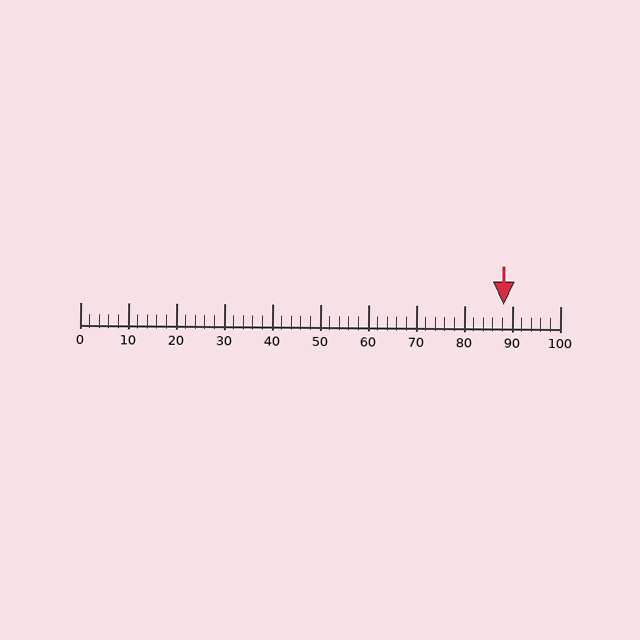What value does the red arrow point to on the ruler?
The red arrow points to approximately 88.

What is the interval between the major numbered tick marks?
The major tick marks are spaced 10 units apart.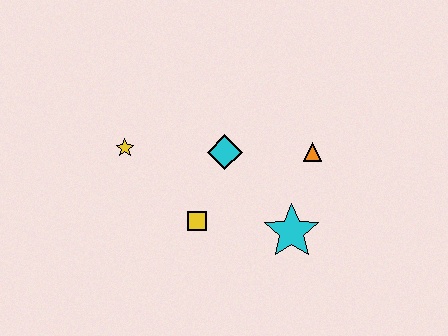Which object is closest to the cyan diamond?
The yellow square is closest to the cyan diamond.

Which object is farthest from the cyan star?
The yellow star is farthest from the cyan star.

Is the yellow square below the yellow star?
Yes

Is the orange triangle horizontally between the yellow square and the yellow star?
No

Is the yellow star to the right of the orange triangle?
No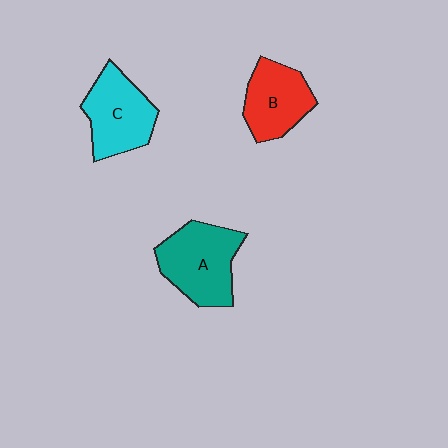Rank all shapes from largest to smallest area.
From largest to smallest: A (teal), C (cyan), B (red).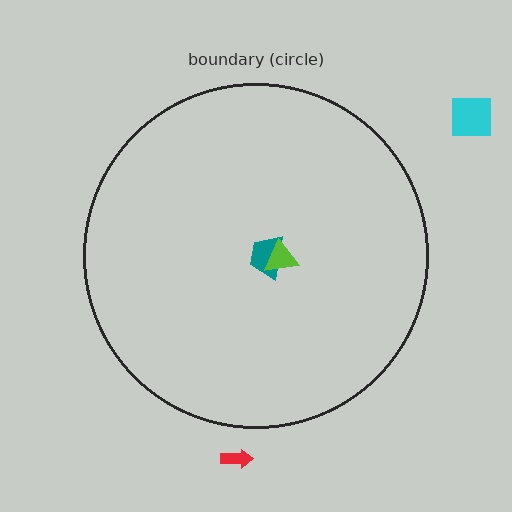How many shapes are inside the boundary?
2 inside, 2 outside.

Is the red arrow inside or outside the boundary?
Outside.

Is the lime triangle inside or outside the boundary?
Inside.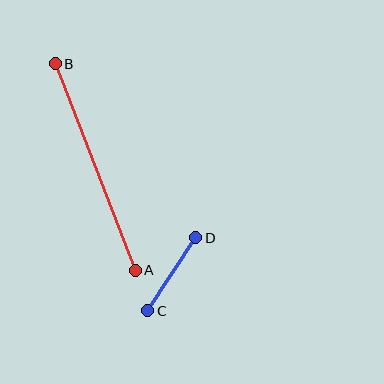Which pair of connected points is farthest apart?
Points A and B are farthest apart.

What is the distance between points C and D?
The distance is approximately 88 pixels.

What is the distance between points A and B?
The distance is approximately 222 pixels.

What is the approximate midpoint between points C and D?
The midpoint is at approximately (172, 274) pixels.